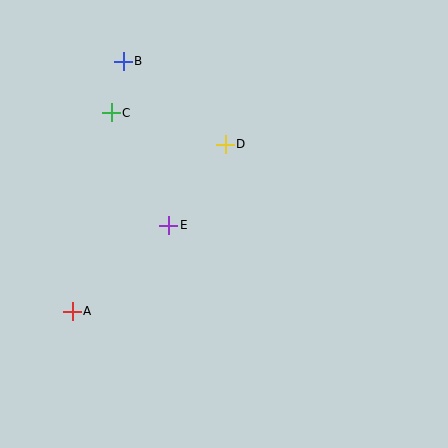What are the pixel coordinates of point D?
Point D is at (225, 144).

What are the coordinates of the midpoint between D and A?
The midpoint between D and A is at (149, 228).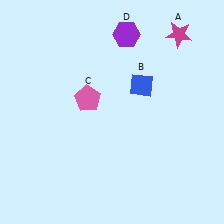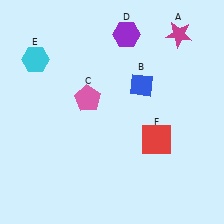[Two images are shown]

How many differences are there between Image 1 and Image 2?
There are 2 differences between the two images.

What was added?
A cyan hexagon (E), a red square (F) were added in Image 2.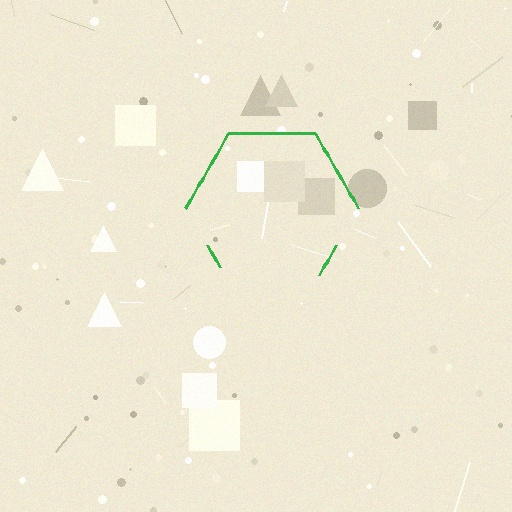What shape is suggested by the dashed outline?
The dashed outline suggests a hexagon.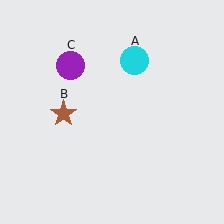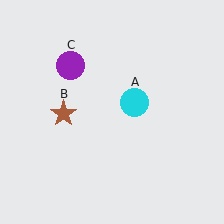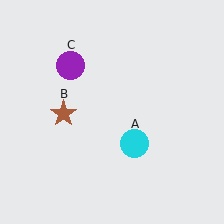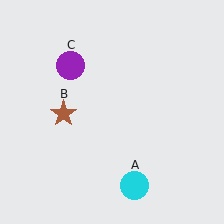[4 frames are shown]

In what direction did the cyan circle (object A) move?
The cyan circle (object A) moved down.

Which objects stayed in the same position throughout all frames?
Brown star (object B) and purple circle (object C) remained stationary.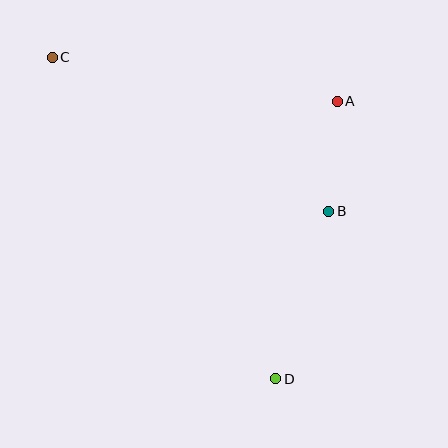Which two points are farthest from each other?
Points C and D are farthest from each other.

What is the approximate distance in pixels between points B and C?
The distance between B and C is approximately 316 pixels.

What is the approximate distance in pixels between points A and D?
The distance between A and D is approximately 285 pixels.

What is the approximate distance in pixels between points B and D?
The distance between B and D is approximately 177 pixels.